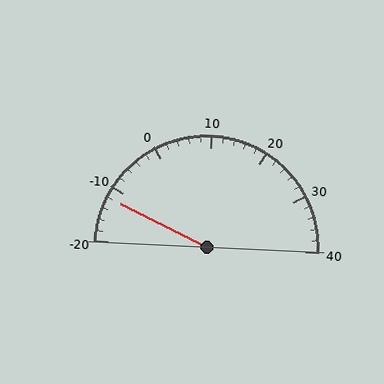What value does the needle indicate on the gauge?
The needle indicates approximately -12.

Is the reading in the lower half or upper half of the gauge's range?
The reading is in the lower half of the range (-20 to 40).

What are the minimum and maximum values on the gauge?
The gauge ranges from -20 to 40.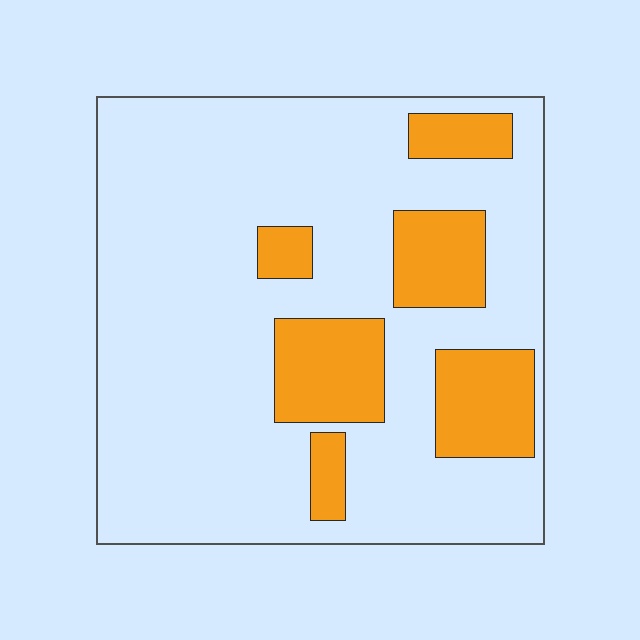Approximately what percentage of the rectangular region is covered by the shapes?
Approximately 20%.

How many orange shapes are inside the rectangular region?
6.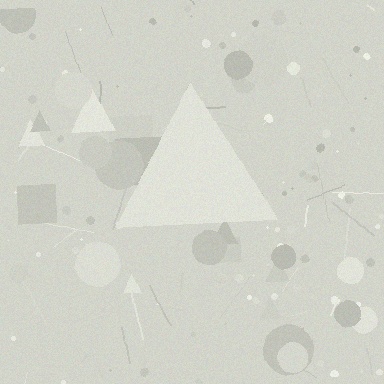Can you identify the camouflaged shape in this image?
The camouflaged shape is a triangle.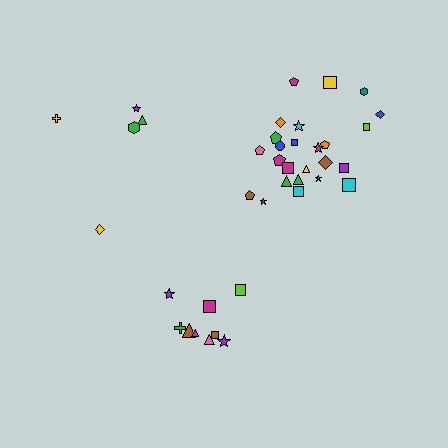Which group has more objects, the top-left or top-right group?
The top-right group.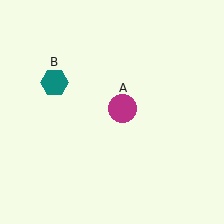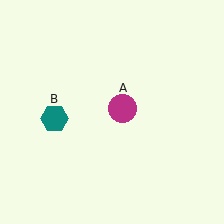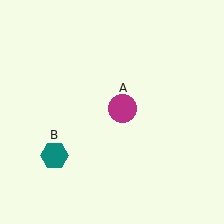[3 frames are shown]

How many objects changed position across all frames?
1 object changed position: teal hexagon (object B).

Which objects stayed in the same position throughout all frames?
Magenta circle (object A) remained stationary.